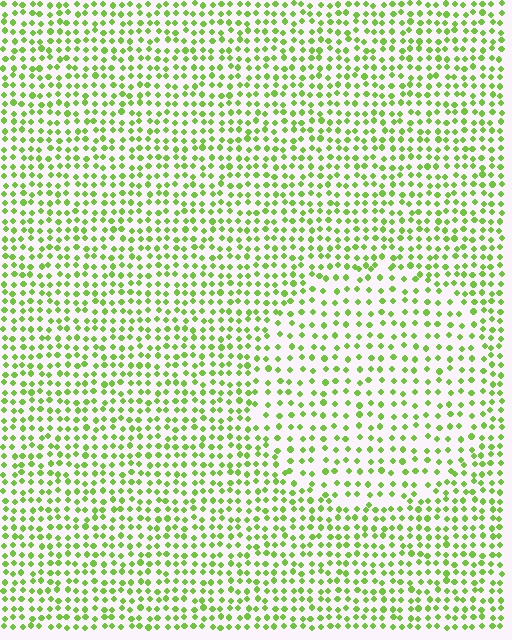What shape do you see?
I see a circle.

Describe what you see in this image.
The image contains small lime elements arranged at two different densities. A circle-shaped region is visible where the elements are less densely packed than the surrounding area.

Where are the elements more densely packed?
The elements are more densely packed outside the circle boundary.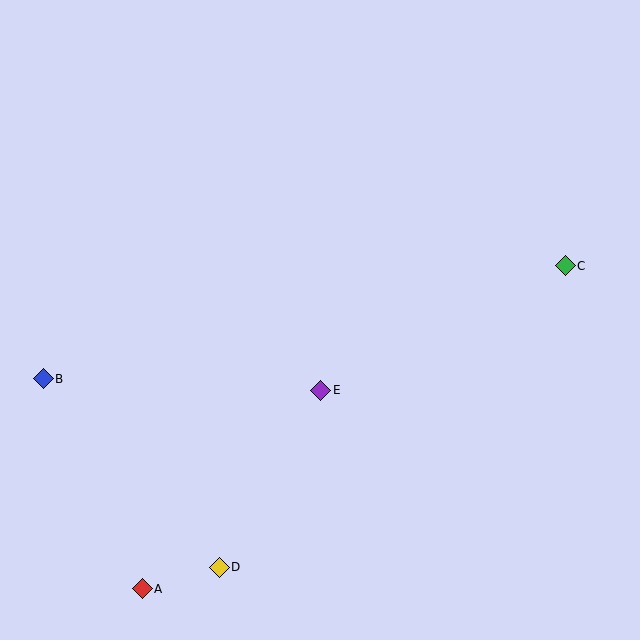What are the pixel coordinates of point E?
Point E is at (321, 390).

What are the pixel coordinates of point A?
Point A is at (142, 589).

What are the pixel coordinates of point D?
Point D is at (219, 567).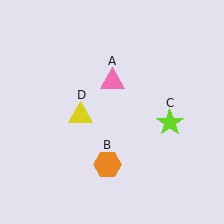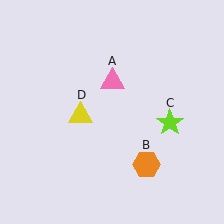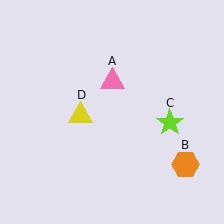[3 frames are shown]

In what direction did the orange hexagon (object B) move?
The orange hexagon (object B) moved right.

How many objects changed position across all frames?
1 object changed position: orange hexagon (object B).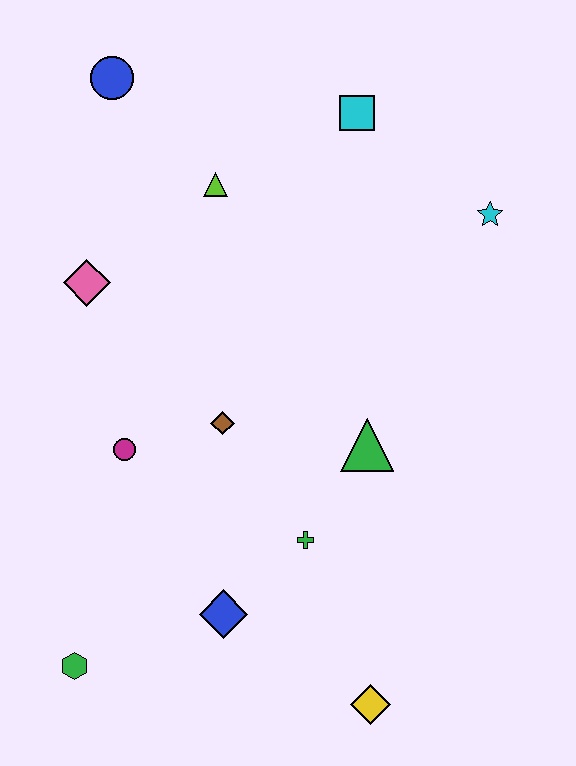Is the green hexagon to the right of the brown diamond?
No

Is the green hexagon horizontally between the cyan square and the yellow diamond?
No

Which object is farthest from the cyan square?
The green hexagon is farthest from the cyan square.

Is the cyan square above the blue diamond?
Yes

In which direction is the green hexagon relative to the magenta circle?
The green hexagon is below the magenta circle.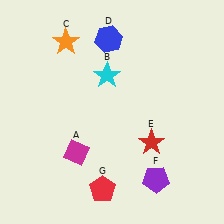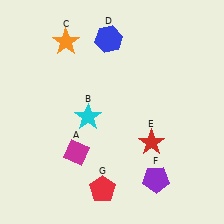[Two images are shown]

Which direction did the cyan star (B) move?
The cyan star (B) moved down.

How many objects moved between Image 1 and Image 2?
1 object moved between the two images.